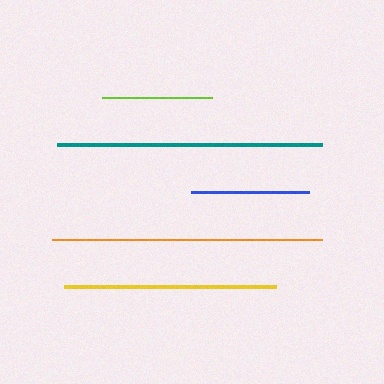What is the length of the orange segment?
The orange segment is approximately 270 pixels long.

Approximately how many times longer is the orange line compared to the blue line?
The orange line is approximately 2.3 times the length of the blue line.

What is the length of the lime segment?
The lime segment is approximately 110 pixels long.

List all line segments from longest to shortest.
From longest to shortest: orange, teal, yellow, blue, lime.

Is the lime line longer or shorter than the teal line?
The teal line is longer than the lime line.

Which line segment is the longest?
The orange line is the longest at approximately 270 pixels.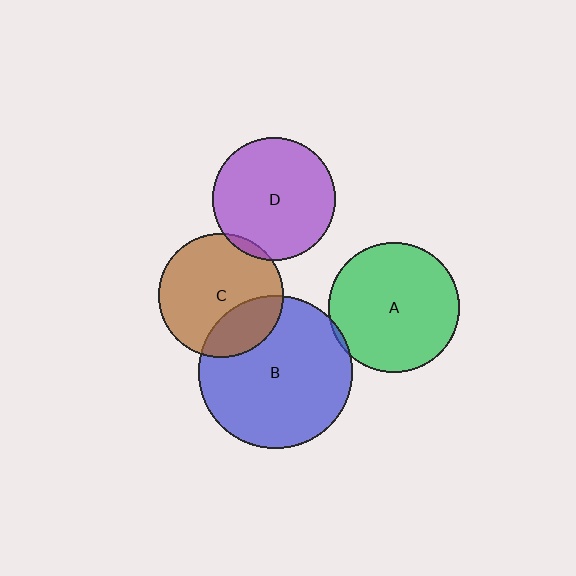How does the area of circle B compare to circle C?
Approximately 1.5 times.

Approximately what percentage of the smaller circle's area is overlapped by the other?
Approximately 5%.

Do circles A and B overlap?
Yes.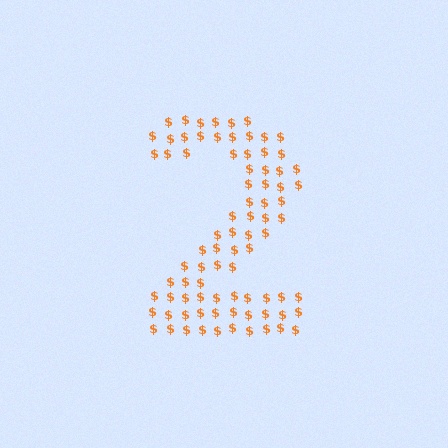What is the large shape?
The large shape is the digit 2.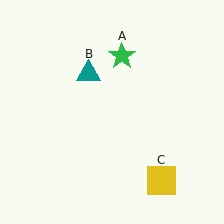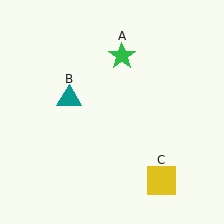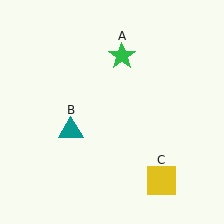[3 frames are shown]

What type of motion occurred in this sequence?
The teal triangle (object B) rotated counterclockwise around the center of the scene.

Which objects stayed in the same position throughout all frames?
Green star (object A) and yellow square (object C) remained stationary.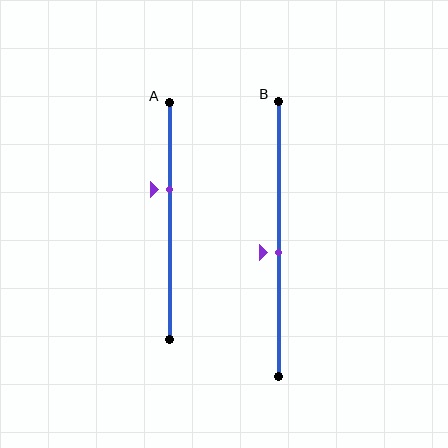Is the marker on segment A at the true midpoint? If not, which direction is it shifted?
No, the marker on segment A is shifted upward by about 14% of the segment length.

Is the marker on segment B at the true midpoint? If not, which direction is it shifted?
No, the marker on segment B is shifted downward by about 5% of the segment length.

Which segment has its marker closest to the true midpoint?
Segment B has its marker closest to the true midpoint.